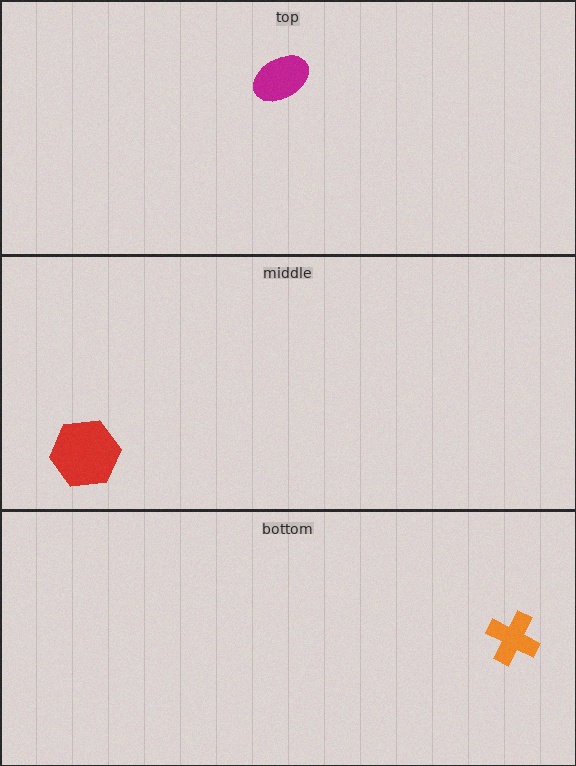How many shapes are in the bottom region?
1.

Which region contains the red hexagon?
The middle region.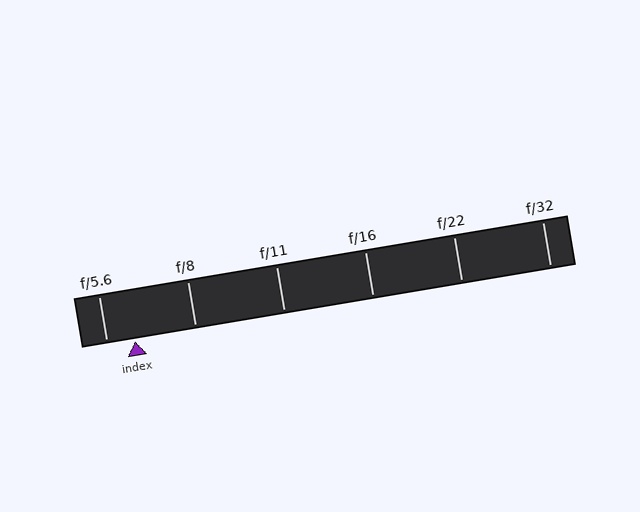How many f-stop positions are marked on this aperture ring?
There are 6 f-stop positions marked.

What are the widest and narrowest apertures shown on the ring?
The widest aperture shown is f/5.6 and the narrowest is f/32.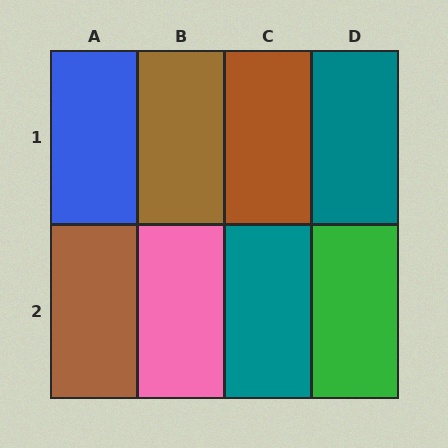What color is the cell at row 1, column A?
Blue.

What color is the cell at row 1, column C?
Brown.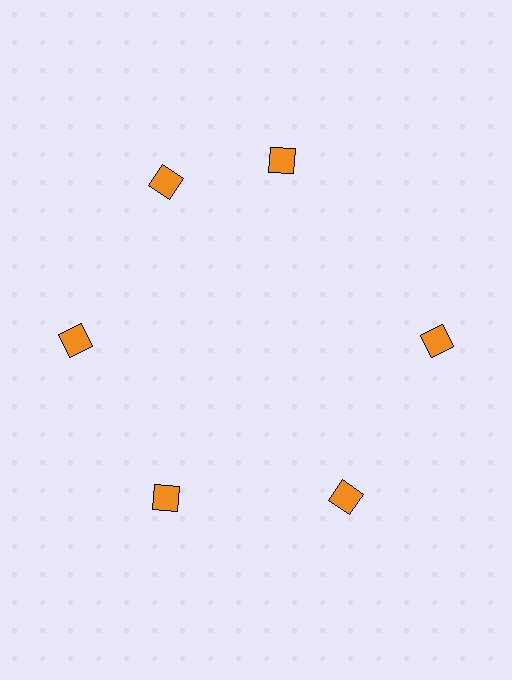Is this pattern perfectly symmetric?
No. The 6 orange squares are arranged in a ring, but one element near the 1 o'clock position is rotated out of alignment along the ring, breaking the 6-fold rotational symmetry.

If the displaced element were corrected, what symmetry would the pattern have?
It would have 6-fold rotational symmetry — the pattern would map onto itself every 60 degrees.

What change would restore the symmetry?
The symmetry would be restored by rotating it back into even spacing with its neighbors so that all 6 squares sit at equal angles and equal distance from the center.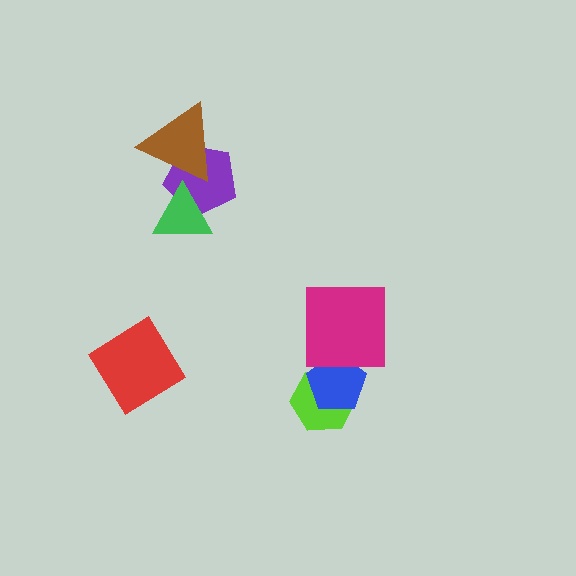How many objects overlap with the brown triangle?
2 objects overlap with the brown triangle.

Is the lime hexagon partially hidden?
Yes, it is partially covered by another shape.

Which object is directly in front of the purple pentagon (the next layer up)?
The green triangle is directly in front of the purple pentagon.